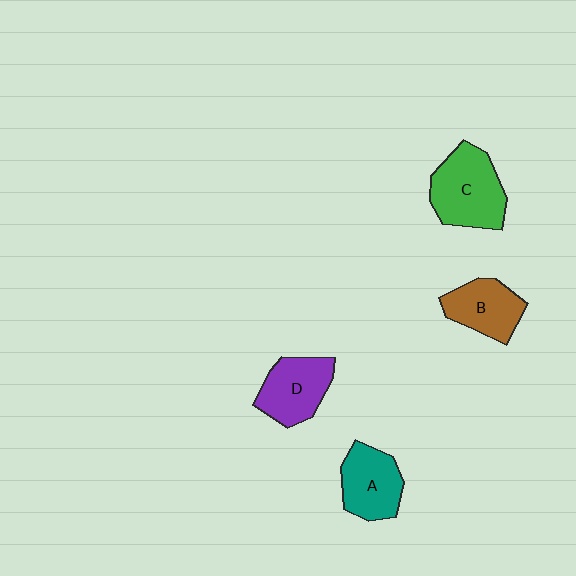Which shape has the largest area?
Shape C (green).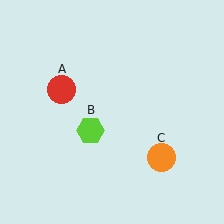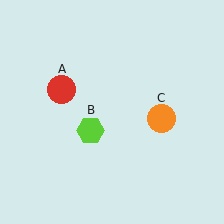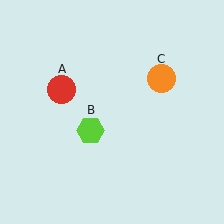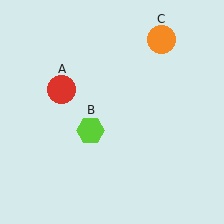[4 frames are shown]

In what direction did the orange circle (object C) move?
The orange circle (object C) moved up.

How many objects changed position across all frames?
1 object changed position: orange circle (object C).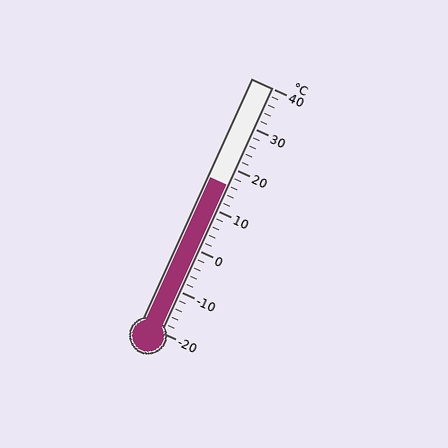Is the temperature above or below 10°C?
The temperature is above 10°C.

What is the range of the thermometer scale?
The thermometer scale ranges from -20°C to 40°C.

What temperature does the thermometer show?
The thermometer shows approximately 16°C.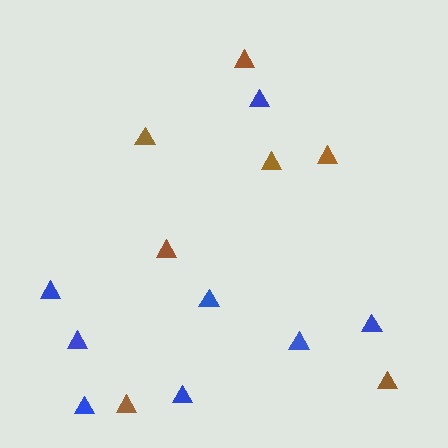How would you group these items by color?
There are 2 groups: one group of blue triangles (8) and one group of brown triangles (7).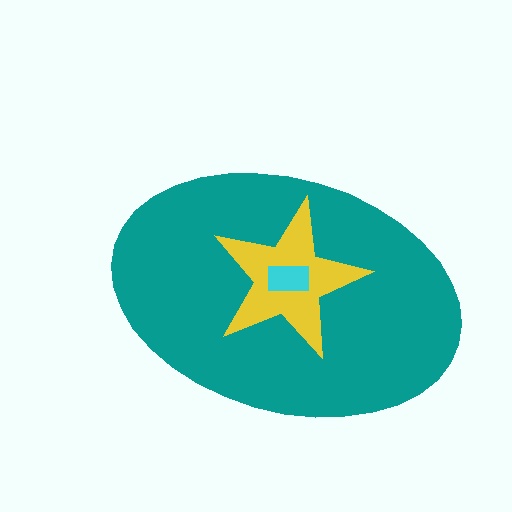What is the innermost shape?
The cyan rectangle.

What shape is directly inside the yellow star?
The cyan rectangle.